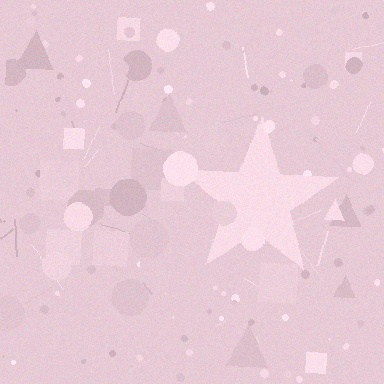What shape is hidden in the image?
A star is hidden in the image.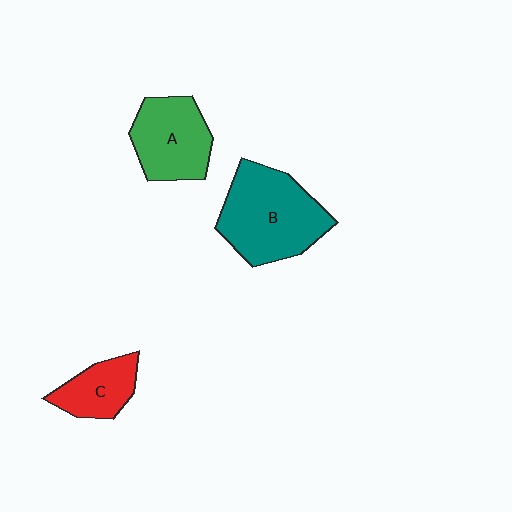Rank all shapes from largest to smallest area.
From largest to smallest: B (teal), A (green), C (red).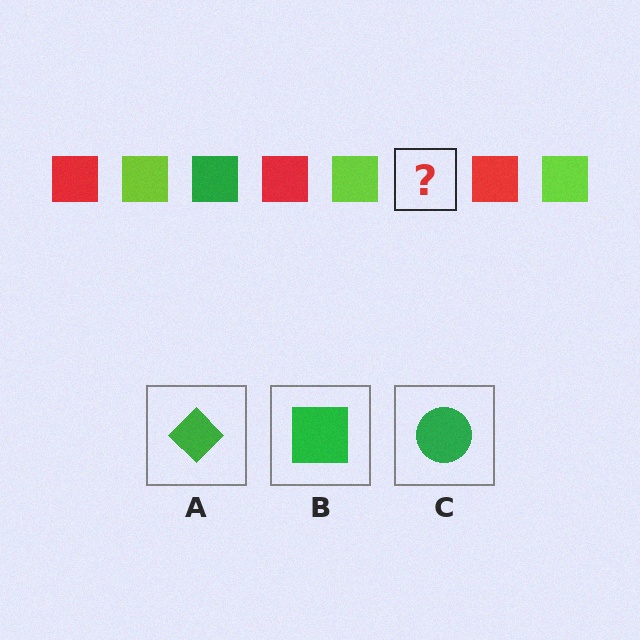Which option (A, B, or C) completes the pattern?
B.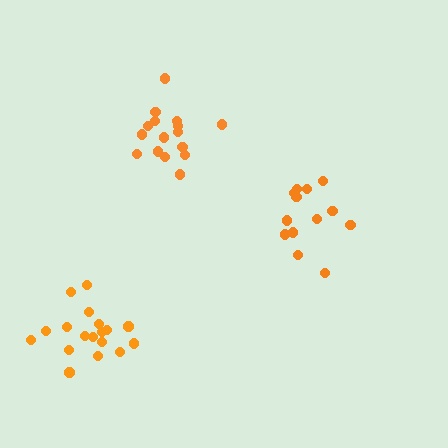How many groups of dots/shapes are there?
There are 3 groups.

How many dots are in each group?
Group 1: 16 dots, Group 2: 13 dots, Group 3: 18 dots (47 total).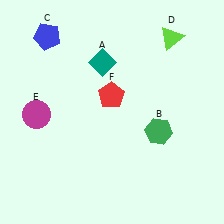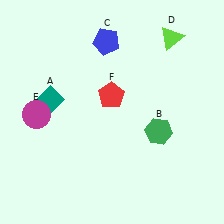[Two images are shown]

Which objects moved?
The objects that moved are: the teal diamond (A), the blue pentagon (C).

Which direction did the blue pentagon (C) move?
The blue pentagon (C) moved right.